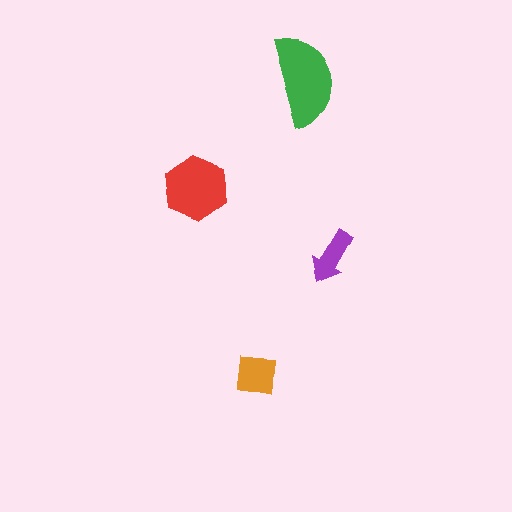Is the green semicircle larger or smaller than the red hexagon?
Larger.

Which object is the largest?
The green semicircle.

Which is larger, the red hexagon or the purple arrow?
The red hexagon.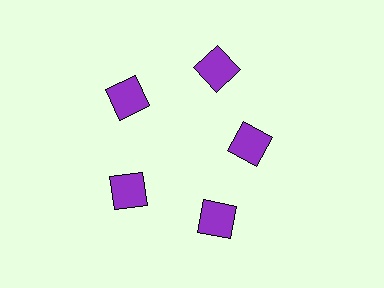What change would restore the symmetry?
The symmetry would be restored by moving it outward, back onto the ring so that all 5 squares sit at equal angles and equal distance from the center.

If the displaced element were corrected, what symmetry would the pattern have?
It would have 5-fold rotational symmetry — the pattern would map onto itself every 72 degrees.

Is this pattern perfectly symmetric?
No. The 5 purple squares are arranged in a ring, but one element near the 3 o'clock position is pulled inward toward the center, breaking the 5-fold rotational symmetry.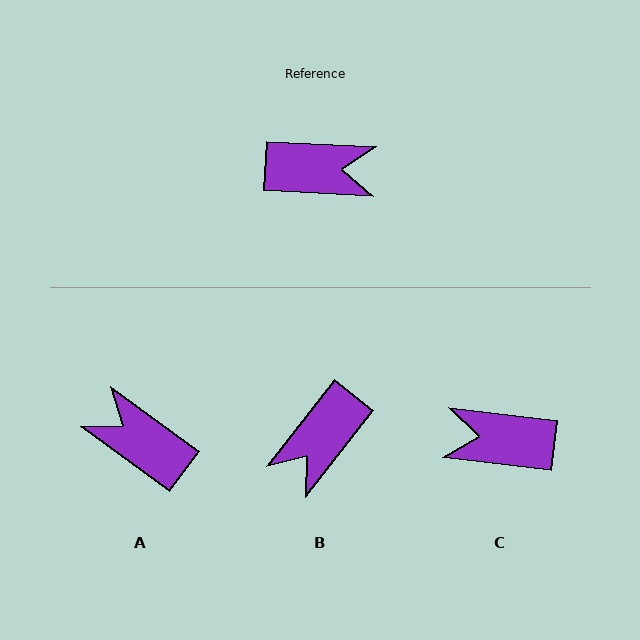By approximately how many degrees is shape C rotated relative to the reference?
Approximately 176 degrees counter-clockwise.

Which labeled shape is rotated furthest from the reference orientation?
C, about 176 degrees away.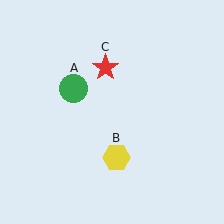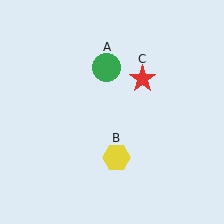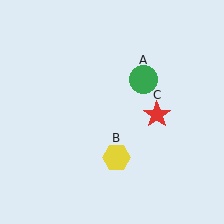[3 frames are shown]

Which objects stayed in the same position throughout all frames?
Yellow hexagon (object B) remained stationary.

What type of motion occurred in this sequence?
The green circle (object A), red star (object C) rotated clockwise around the center of the scene.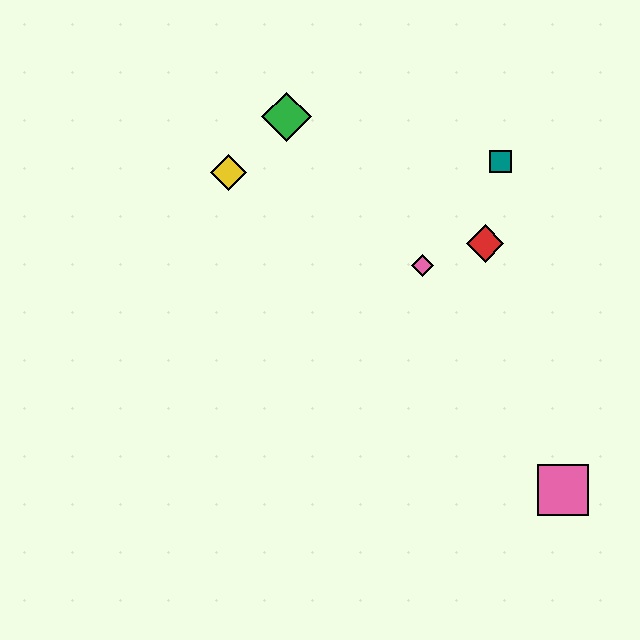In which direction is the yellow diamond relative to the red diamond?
The yellow diamond is to the left of the red diamond.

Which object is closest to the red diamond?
The pink diamond is closest to the red diamond.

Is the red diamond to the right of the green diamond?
Yes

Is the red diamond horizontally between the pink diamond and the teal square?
Yes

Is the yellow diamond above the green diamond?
No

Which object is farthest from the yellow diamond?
The pink square is farthest from the yellow diamond.